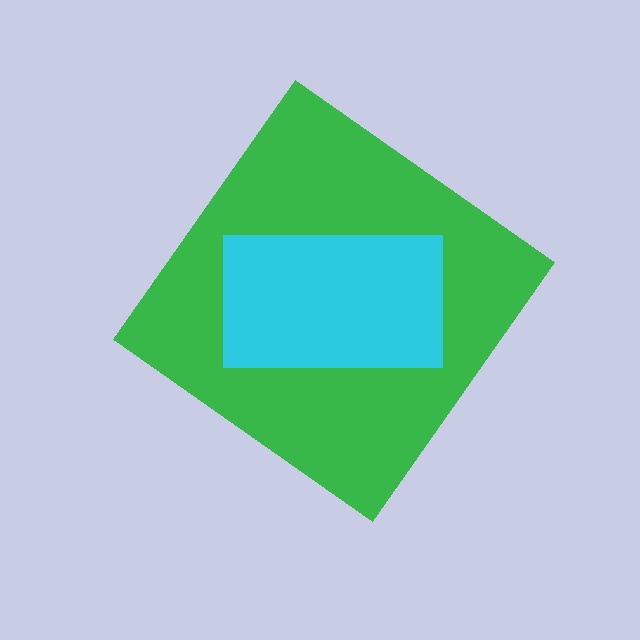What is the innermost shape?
The cyan rectangle.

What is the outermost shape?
The green diamond.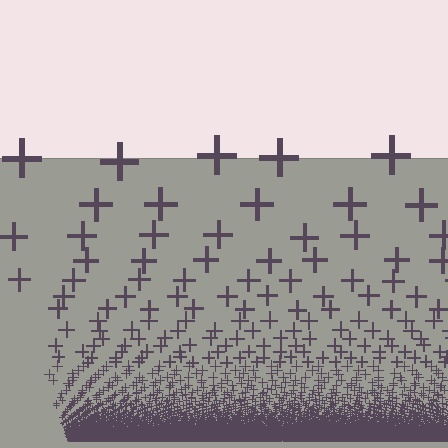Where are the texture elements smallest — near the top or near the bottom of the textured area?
Near the bottom.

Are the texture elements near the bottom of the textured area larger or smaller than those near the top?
Smaller. The gradient is inverted — elements near the bottom are smaller and denser.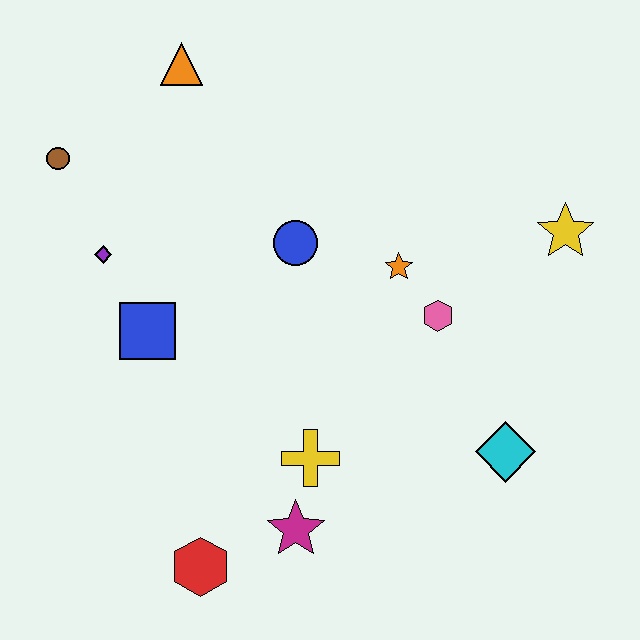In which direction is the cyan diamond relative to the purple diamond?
The cyan diamond is to the right of the purple diamond.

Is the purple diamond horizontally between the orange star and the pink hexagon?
No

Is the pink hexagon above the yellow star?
No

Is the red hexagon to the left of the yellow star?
Yes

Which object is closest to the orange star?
The pink hexagon is closest to the orange star.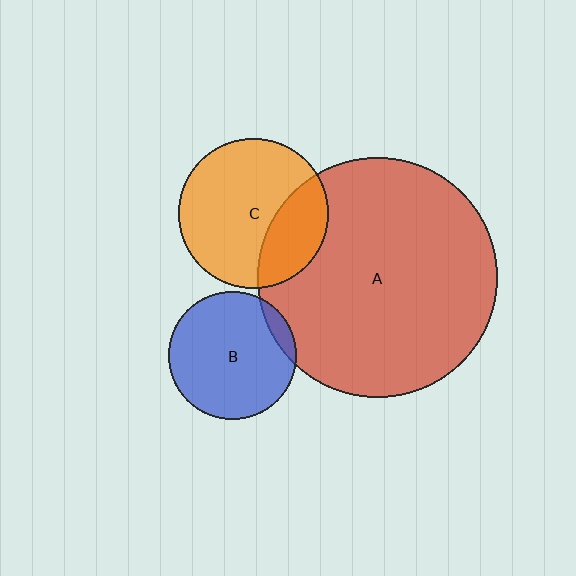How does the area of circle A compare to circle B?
Approximately 3.5 times.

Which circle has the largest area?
Circle A (red).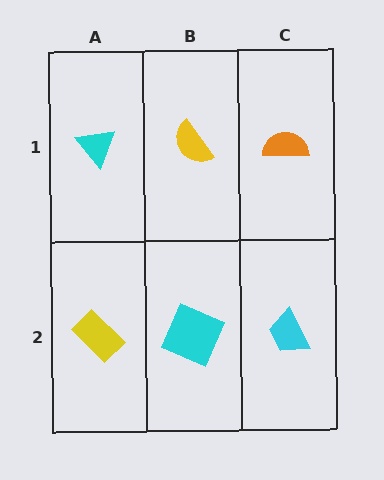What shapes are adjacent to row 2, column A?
A cyan triangle (row 1, column A), a cyan square (row 2, column B).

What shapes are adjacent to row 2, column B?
A yellow semicircle (row 1, column B), a yellow rectangle (row 2, column A), a cyan trapezoid (row 2, column C).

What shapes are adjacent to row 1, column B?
A cyan square (row 2, column B), a cyan triangle (row 1, column A), an orange semicircle (row 1, column C).